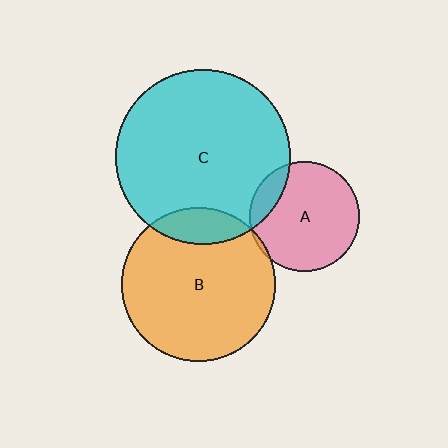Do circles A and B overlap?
Yes.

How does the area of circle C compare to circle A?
Approximately 2.5 times.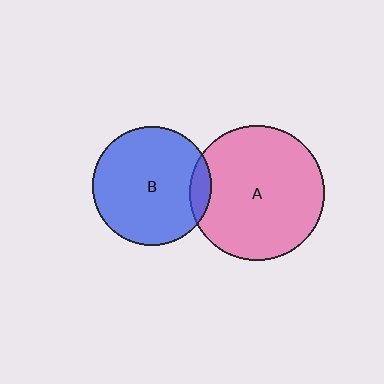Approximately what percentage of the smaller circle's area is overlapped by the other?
Approximately 10%.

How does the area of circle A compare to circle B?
Approximately 1.3 times.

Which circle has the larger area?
Circle A (pink).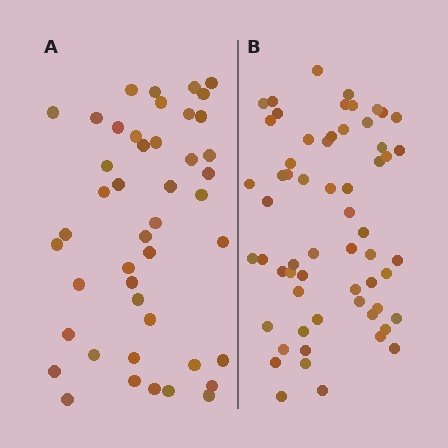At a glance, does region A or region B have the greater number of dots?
Region B (the right region) has more dots.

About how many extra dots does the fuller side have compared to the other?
Region B has approximately 15 more dots than region A.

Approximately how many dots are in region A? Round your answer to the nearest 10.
About 40 dots. (The exact count is 45, which rounds to 40.)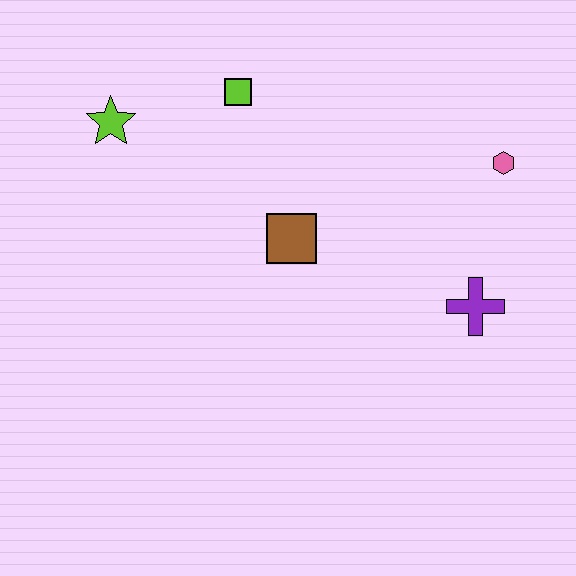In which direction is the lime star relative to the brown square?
The lime star is to the left of the brown square.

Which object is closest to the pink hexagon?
The purple cross is closest to the pink hexagon.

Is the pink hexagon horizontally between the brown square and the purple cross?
No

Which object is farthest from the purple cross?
The lime star is farthest from the purple cross.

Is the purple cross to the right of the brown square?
Yes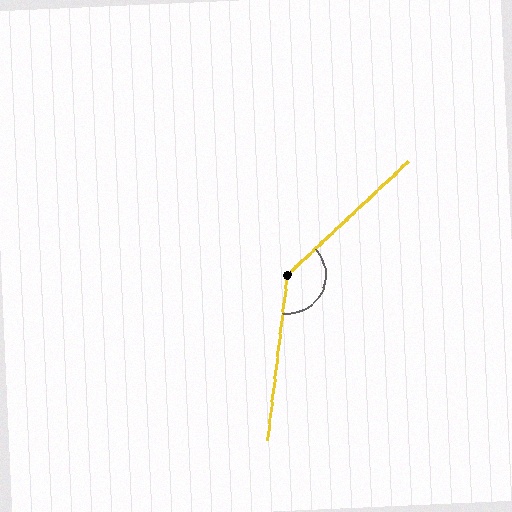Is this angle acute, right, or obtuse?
It is obtuse.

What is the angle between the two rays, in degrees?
Approximately 140 degrees.